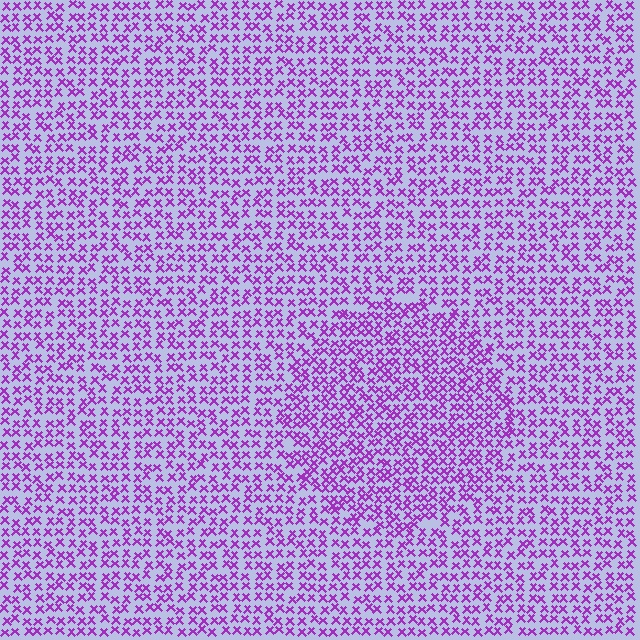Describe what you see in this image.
The image contains small purple elements arranged at two different densities. A circle-shaped region is visible where the elements are more densely packed than the surrounding area.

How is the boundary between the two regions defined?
The boundary is defined by a change in element density (approximately 1.4x ratio). All elements are the same color, size, and shape.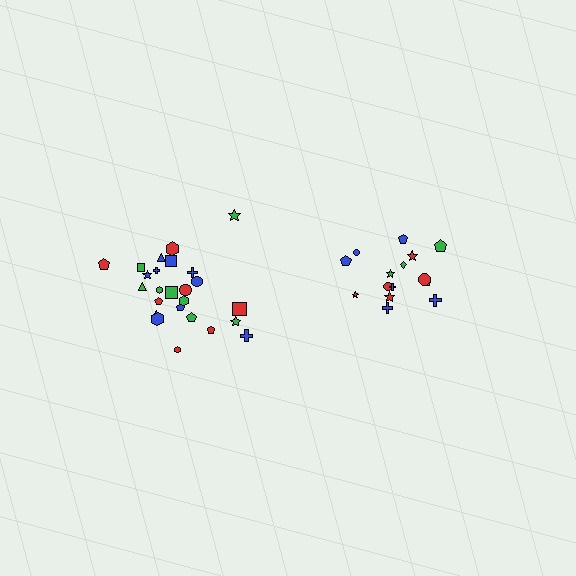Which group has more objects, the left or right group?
The left group.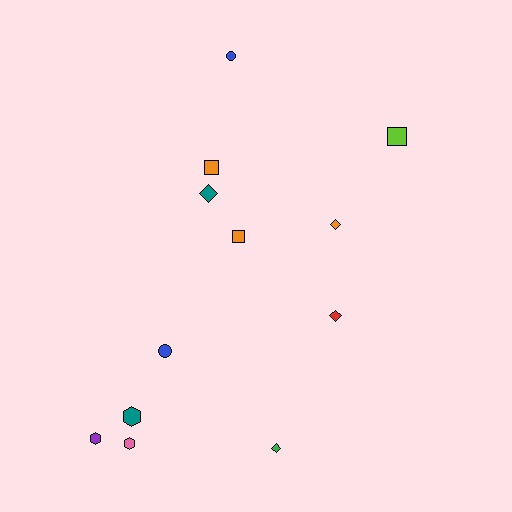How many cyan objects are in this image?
There are no cyan objects.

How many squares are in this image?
There are 3 squares.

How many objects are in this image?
There are 12 objects.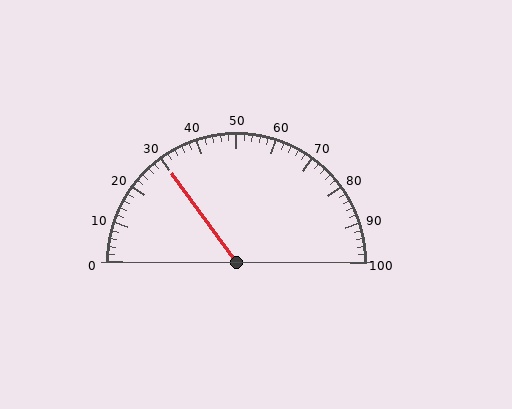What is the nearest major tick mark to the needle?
The nearest major tick mark is 30.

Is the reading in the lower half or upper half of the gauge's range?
The reading is in the lower half of the range (0 to 100).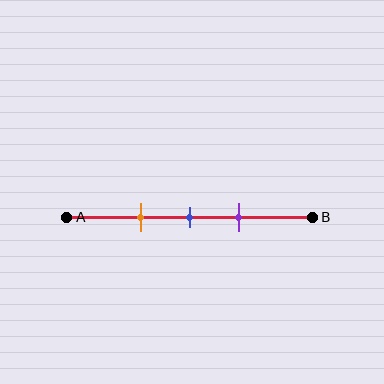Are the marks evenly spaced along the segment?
Yes, the marks are approximately evenly spaced.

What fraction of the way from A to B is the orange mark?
The orange mark is approximately 30% (0.3) of the way from A to B.